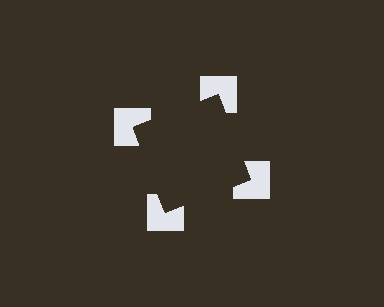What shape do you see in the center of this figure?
An illusory square — its edges are inferred from the aligned wedge cuts in the notched squares, not physically drawn.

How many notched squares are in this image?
There are 4 — one at each vertex of the illusory square.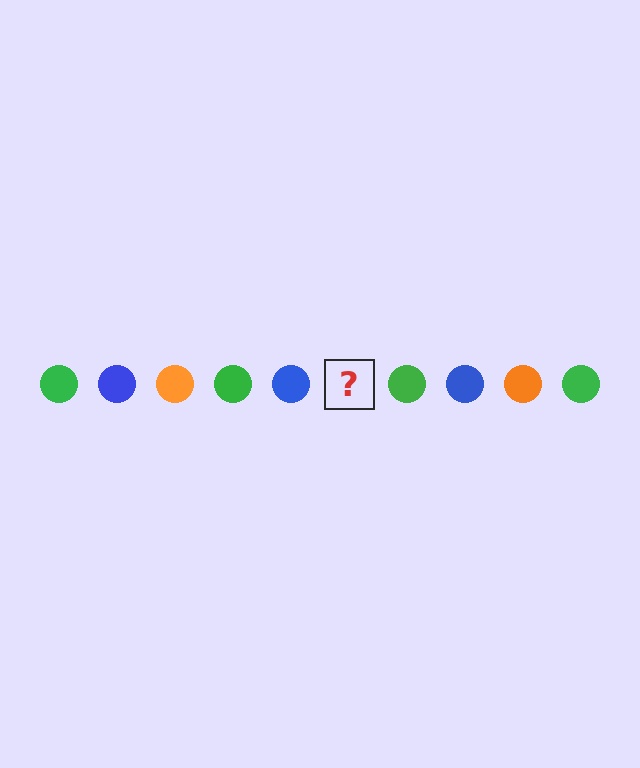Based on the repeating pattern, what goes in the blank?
The blank should be an orange circle.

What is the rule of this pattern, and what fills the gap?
The rule is that the pattern cycles through green, blue, orange circles. The gap should be filled with an orange circle.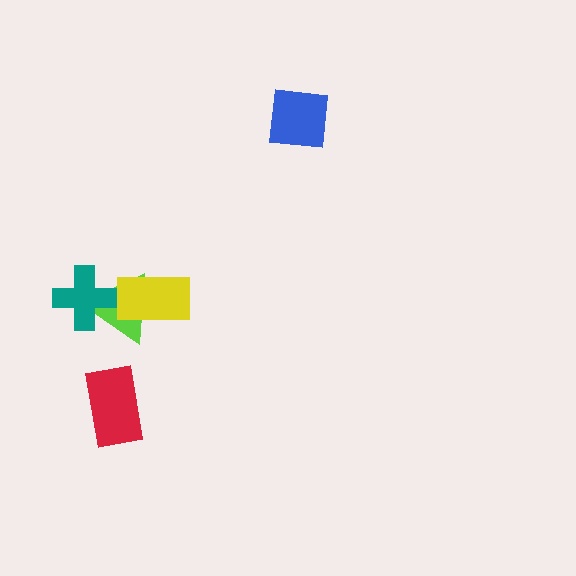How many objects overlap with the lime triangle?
2 objects overlap with the lime triangle.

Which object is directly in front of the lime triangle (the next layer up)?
The teal cross is directly in front of the lime triangle.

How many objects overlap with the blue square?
0 objects overlap with the blue square.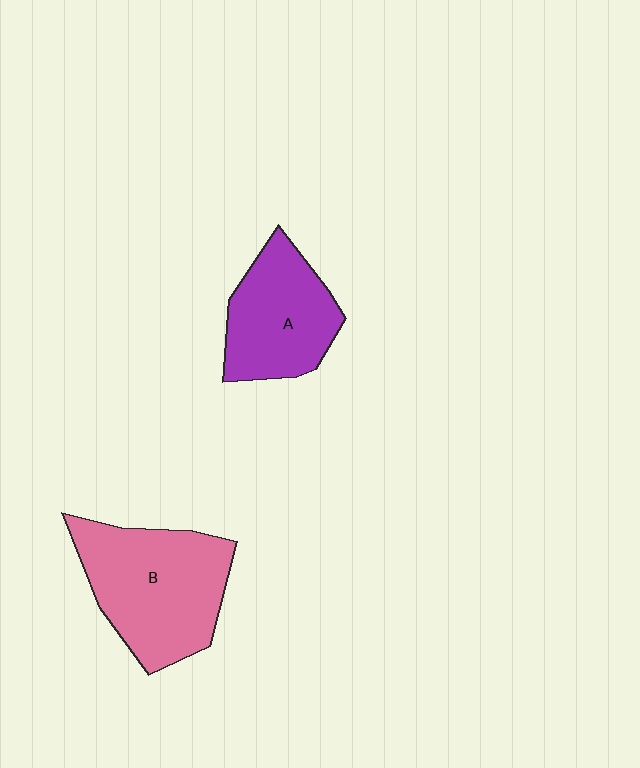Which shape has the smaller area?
Shape A (purple).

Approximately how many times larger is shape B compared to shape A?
Approximately 1.4 times.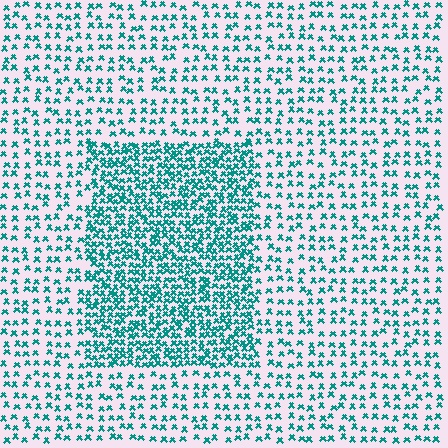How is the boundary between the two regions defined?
The boundary is defined by a change in element density (approximately 2.2x ratio). All elements are the same color, size, and shape.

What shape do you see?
I see a rectangle.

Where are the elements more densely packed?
The elements are more densely packed inside the rectangle boundary.